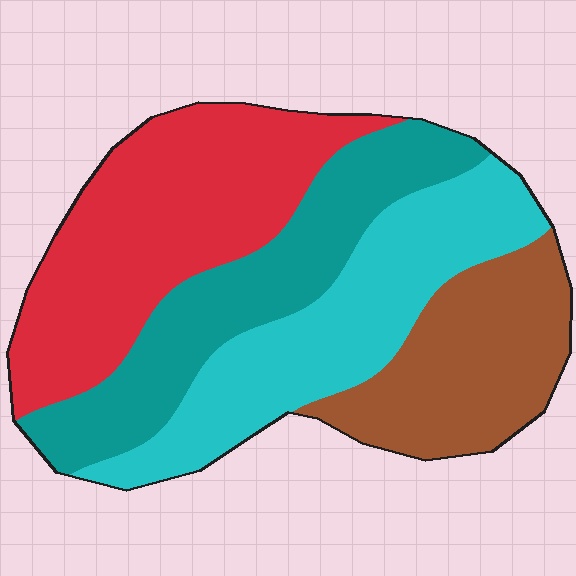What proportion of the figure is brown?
Brown takes up less than a quarter of the figure.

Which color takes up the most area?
Red, at roughly 30%.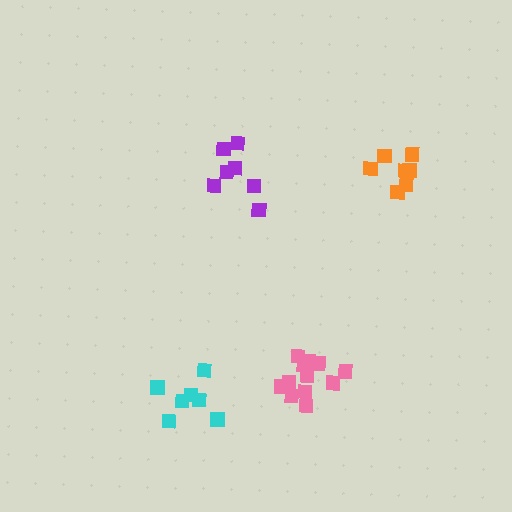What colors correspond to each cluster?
The clusters are colored: purple, orange, pink, cyan.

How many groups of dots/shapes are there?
There are 4 groups.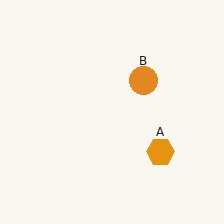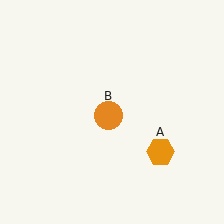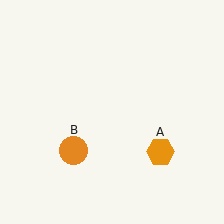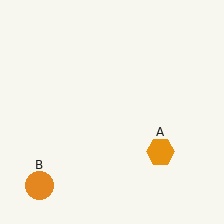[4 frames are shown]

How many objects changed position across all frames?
1 object changed position: orange circle (object B).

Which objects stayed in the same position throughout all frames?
Orange hexagon (object A) remained stationary.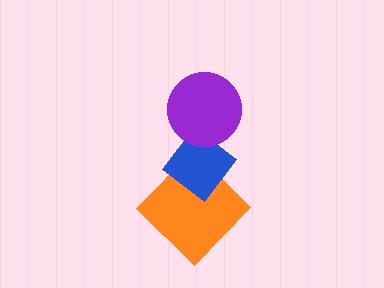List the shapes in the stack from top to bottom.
From top to bottom: the purple circle, the blue diamond, the orange diamond.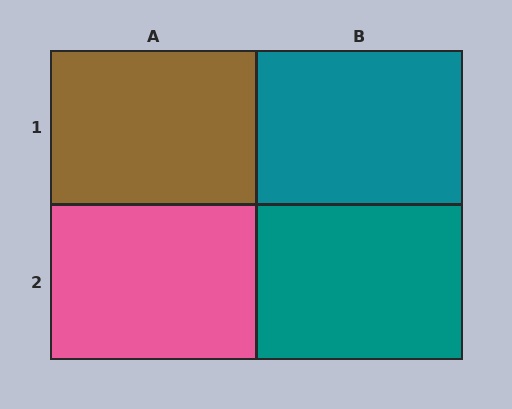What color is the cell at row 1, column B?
Teal.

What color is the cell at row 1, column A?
Brown.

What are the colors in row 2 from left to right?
Pink, teal.